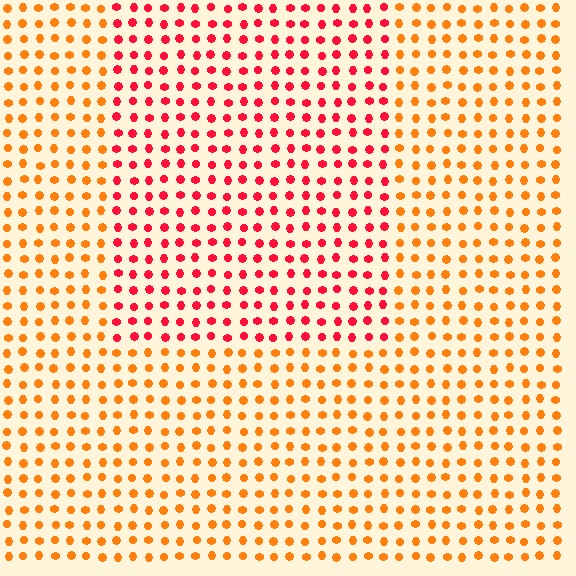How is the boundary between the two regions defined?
The boundary is defined purely by a slight shift in hue (about 39 degrees). Spacing, size, and orientation are identical on both sides.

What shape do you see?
I see a rectangle.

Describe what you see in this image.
The image is filled with small orange elements in a uniform arrangement. A rectangle-shaped region is visible where the elements are tinted to a slightly different hue, forming a subtle color boundary.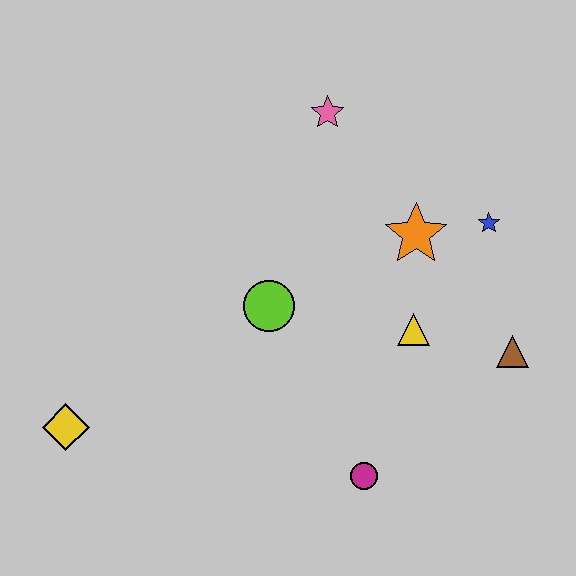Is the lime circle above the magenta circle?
Yes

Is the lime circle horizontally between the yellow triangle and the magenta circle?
No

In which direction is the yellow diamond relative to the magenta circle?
The yellow diamond is to the left of the magenta circle.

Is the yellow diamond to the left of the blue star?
Yes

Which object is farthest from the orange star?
The yellow diamond is farthest from the orange star.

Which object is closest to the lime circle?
The yellow triangle is closest to the lime circle.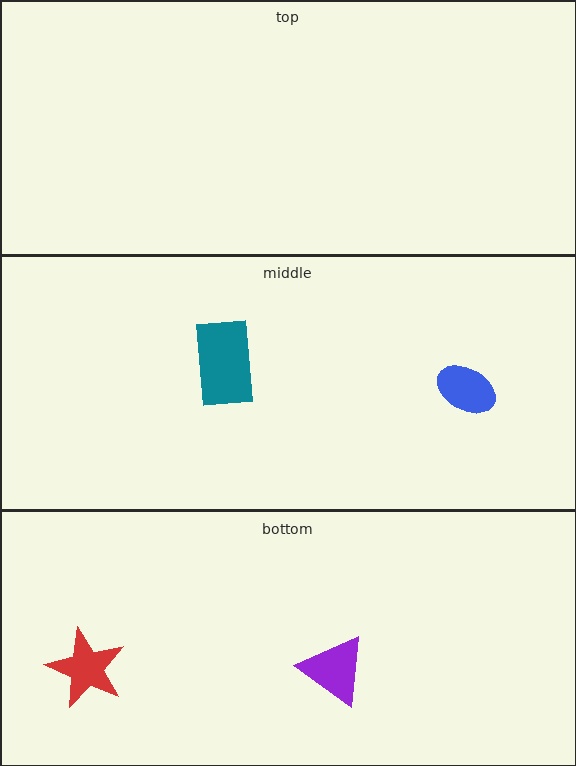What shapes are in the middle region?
The blue ellipse, the teal rectangle.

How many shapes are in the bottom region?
2.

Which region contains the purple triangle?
The bottom region.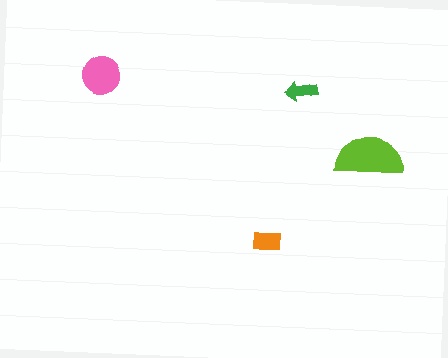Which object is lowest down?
The orange rectangle is bottommost.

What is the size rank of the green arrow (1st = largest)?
4th.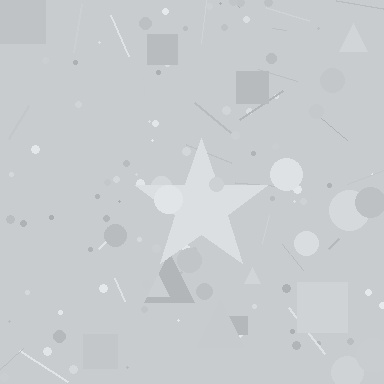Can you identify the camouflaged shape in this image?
The camouflaged shape is a star.